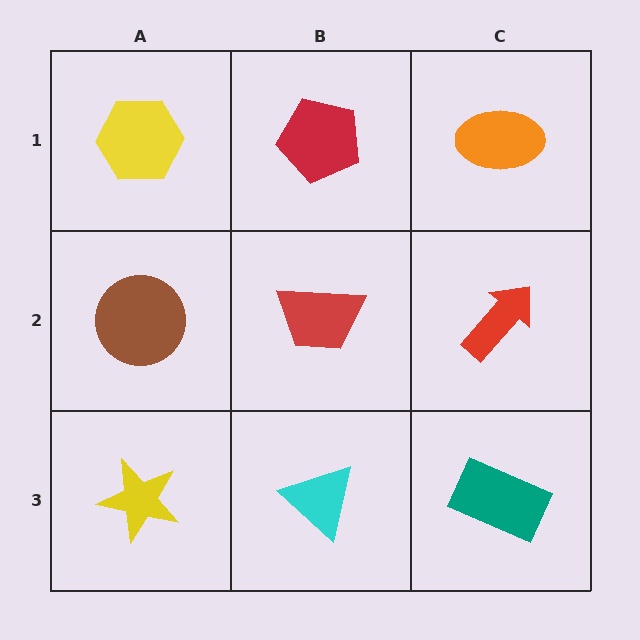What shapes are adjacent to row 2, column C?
An orange ellipse (row 1, column C), a teal rectangle (row 3, column C), a red trapezoid (row 2, column B).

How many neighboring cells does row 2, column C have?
3.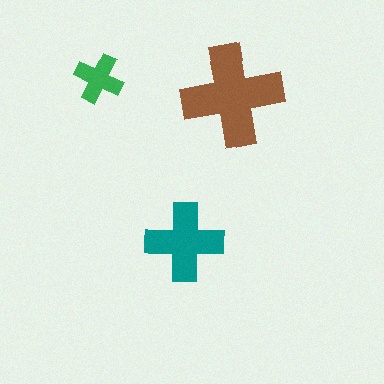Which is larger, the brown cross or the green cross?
The brown one.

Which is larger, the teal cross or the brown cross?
The brown one.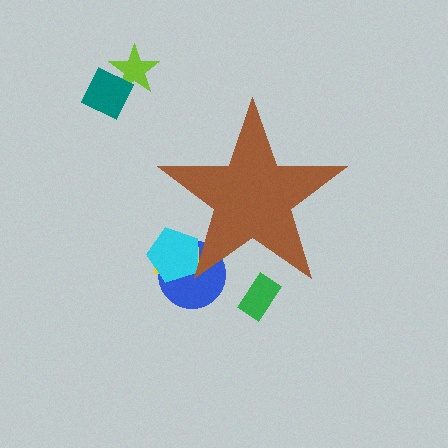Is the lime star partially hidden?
No, the lime star is fully visible.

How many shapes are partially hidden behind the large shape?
4 shapes are partially hidden.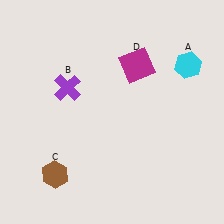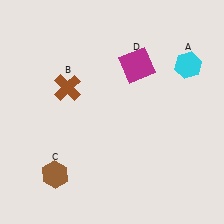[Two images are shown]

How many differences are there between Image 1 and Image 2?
There is 1 difference between the two images.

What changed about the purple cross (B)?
In Image 1, B is purple. In Image 2, it changed to brown.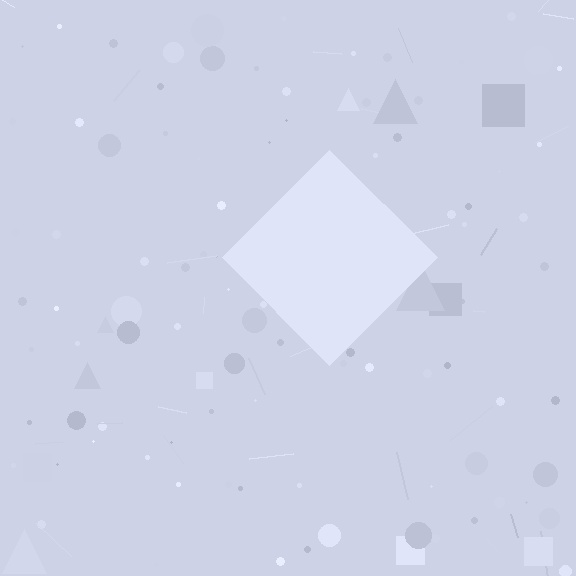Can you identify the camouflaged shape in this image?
The camouflaged shape is a diamond.